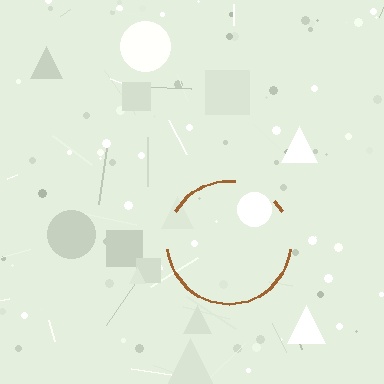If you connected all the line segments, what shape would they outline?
They would outline a circle.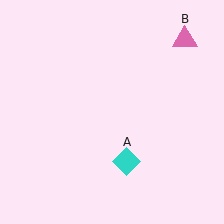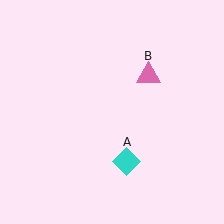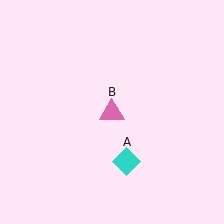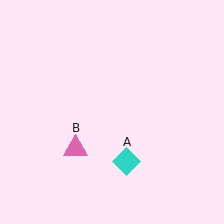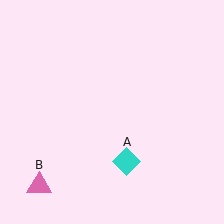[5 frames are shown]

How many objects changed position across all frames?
1 object changed position: pink triangle (object B).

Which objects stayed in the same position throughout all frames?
Cyan diamond (object A) remained stationary.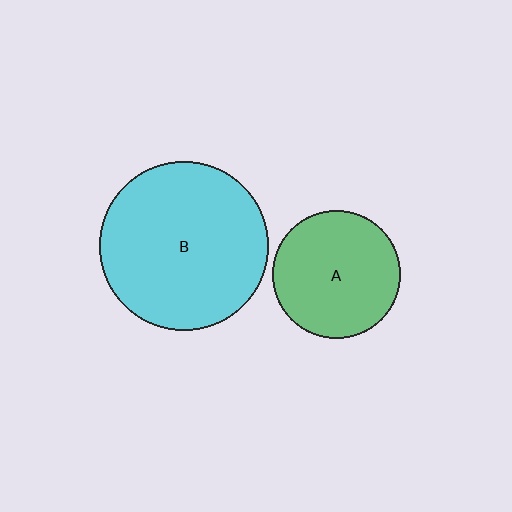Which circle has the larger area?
Circle B (cyan).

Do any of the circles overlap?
No, none of the circles overlap.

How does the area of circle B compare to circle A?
Approximately 1.7 times.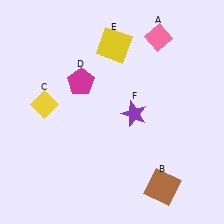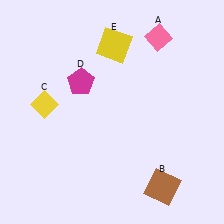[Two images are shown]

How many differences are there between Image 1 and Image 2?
There is 1 difference between the two images.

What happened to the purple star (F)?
The purple star (F) was removed in Image 2. It was in the bottom-right area of Image 1.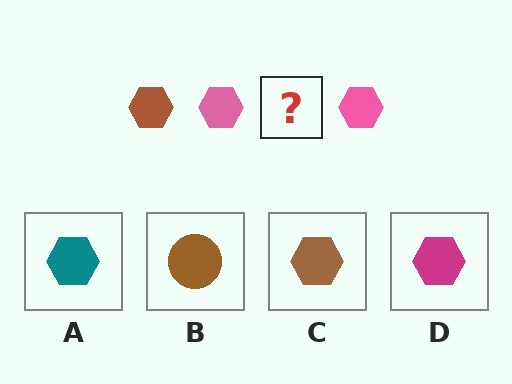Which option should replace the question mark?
Option C.